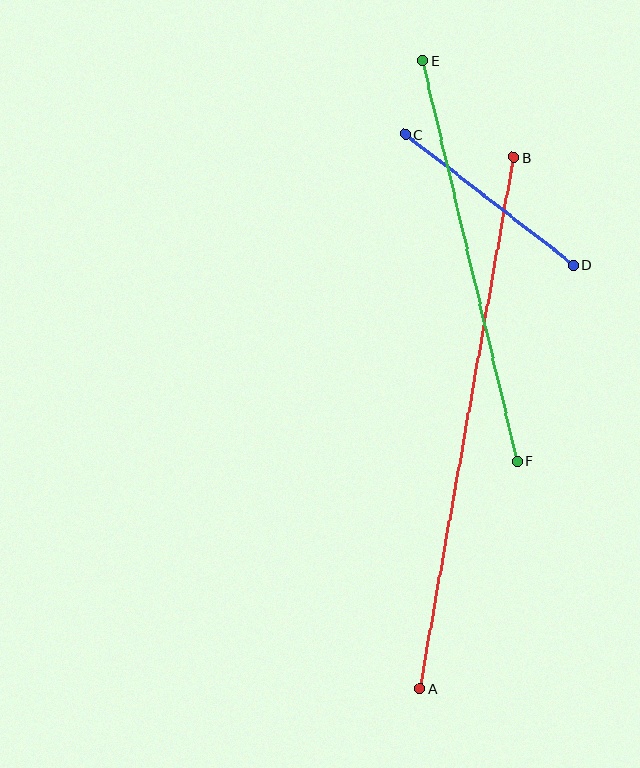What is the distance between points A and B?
The distance is approximately 540 pixels.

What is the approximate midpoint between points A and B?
The midpoint is at approximately (467, 423) pixels.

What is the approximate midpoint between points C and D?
The midpoint is at approximately (489, 200) pixels.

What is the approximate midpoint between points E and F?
The midpoint is at approximately (470, 261) pixels.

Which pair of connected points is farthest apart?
Points A and B are farthest apart.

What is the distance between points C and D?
The distance is approximately 213 pixels.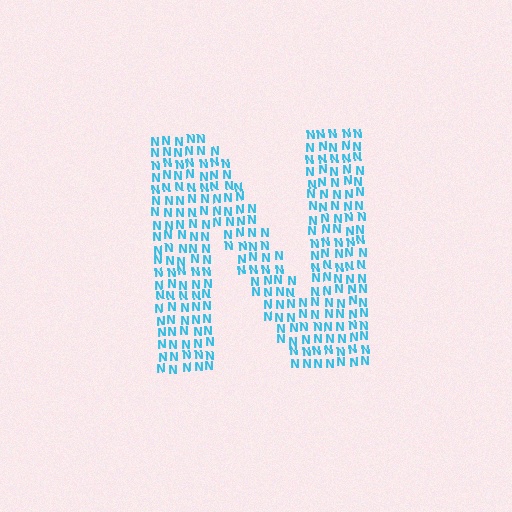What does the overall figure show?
The overall figure shows the letter N.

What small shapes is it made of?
It is made of small letter N's.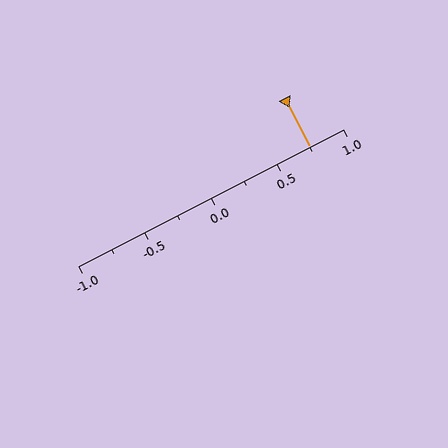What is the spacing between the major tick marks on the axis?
The major ticks are spaced 0.5 apart.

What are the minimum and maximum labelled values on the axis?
The axis runs from -1.0 to 1.0.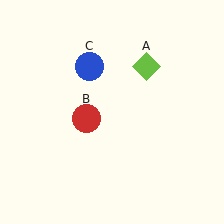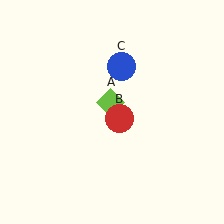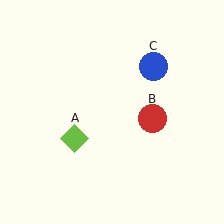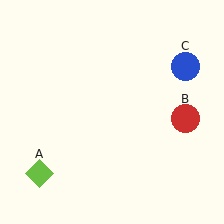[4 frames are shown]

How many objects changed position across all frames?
3 objects changed position: lime diamond (object A), red circle (object B), blue circle (object C).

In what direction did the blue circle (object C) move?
The blue circle (object C) moved right.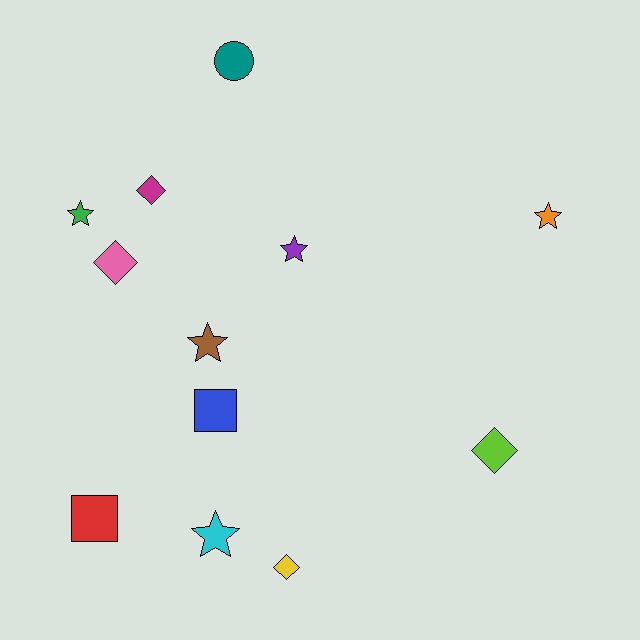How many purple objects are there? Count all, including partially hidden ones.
There is 1 purple object.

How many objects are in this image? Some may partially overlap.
There are 12 objects.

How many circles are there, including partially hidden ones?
There is 1 circle.